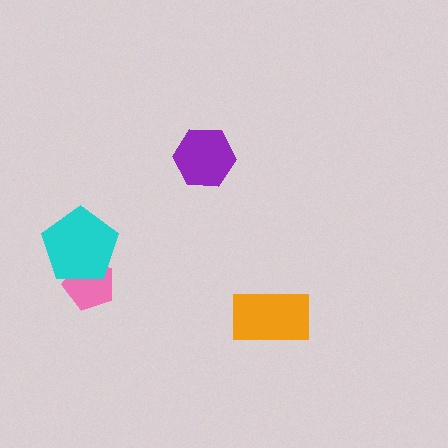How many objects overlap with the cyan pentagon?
1 object overlaps with the cyan pentagon.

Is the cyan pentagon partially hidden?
No, no other shape covers it.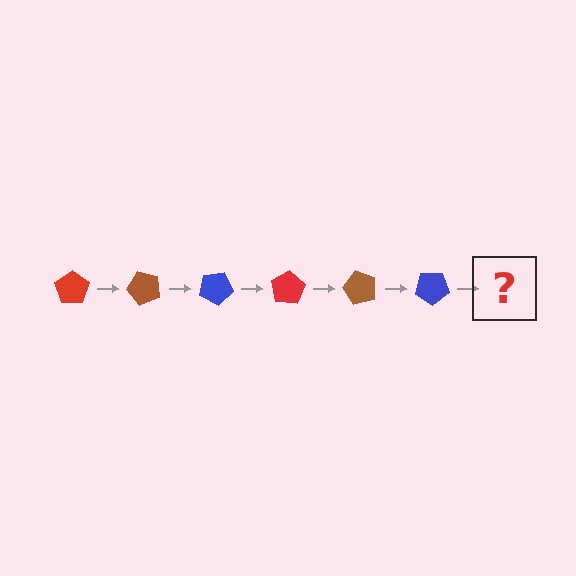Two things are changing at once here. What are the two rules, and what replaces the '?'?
The two rules are that it rotates 50 degrees each step and the color cycles through red, brown, and blue. The '?' should be a red pentagon, rotated 300 degrees from the start.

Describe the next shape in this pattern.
It should be a red pentagon, rotated 300 degrees from the start.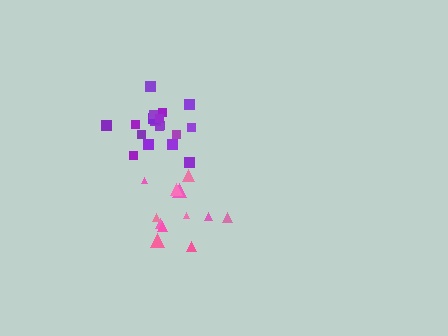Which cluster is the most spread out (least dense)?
Pink.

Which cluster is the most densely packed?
Purple.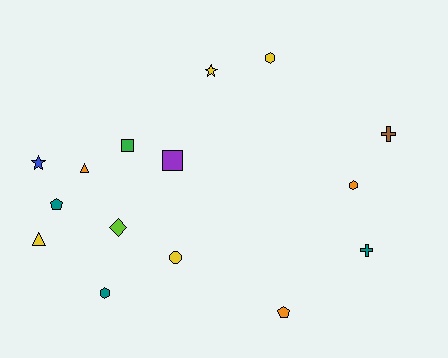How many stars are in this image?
There are 2 stars.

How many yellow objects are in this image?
There are 4 yellow objects.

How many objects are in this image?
There are 15 objects.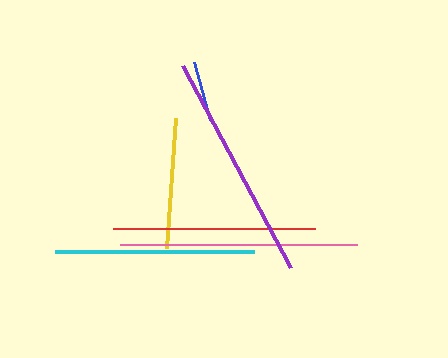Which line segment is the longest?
The pink line is the longest at approximately 236 pixels.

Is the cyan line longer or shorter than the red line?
The red line is longer than the cyan line.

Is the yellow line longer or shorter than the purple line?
The purple line is longer than the yellow line.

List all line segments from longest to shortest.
From longest to shortest: pink, purple, red, cyan, yellow, blue.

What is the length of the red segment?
The red segment is approximately 202 pixels long.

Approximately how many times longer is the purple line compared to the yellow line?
The purple line is approximately 1.8 times the length of the yellow line.